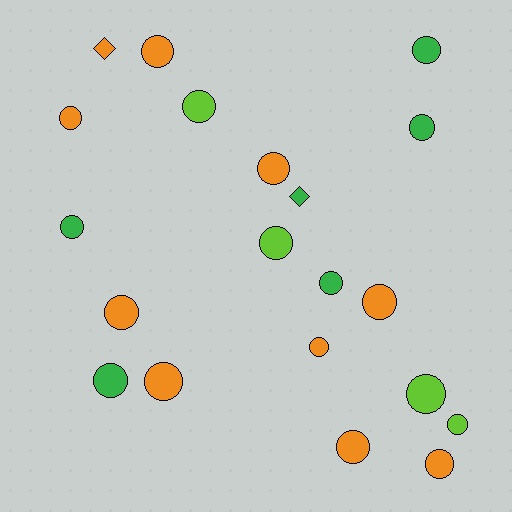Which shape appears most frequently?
Circle, with 18 objects.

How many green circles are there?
There are 5 green circles.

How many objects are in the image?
There are 20 objects.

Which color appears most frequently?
Orange, with 10 objects.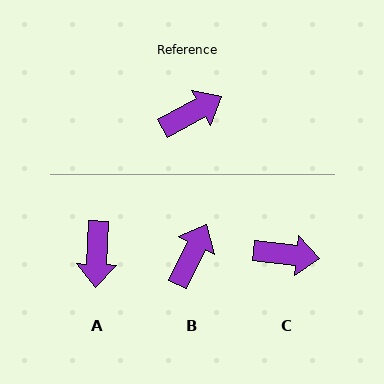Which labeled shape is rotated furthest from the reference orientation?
A, about 121 degrees away.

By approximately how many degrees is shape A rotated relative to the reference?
Approximately 121 degrees clockwise.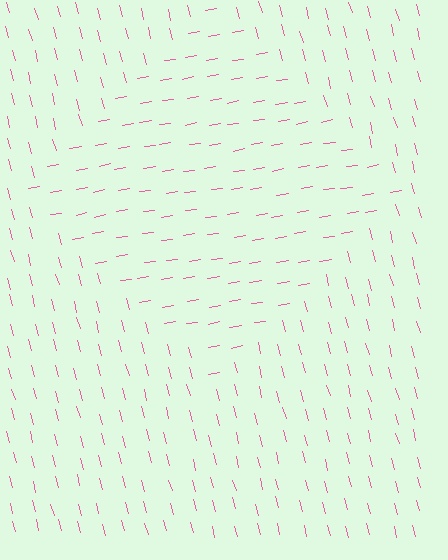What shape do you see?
I see a diamond.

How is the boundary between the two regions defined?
The boundary is defined purely by a change in line orientation (approximately 84 degrees difference). All lines are the same color and thickness.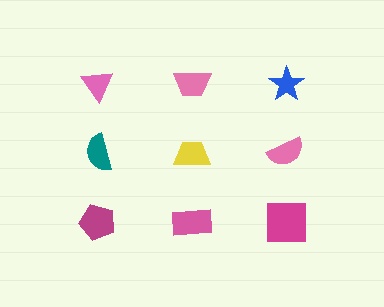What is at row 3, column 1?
A magenta pentagon.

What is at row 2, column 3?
A pink semicircle.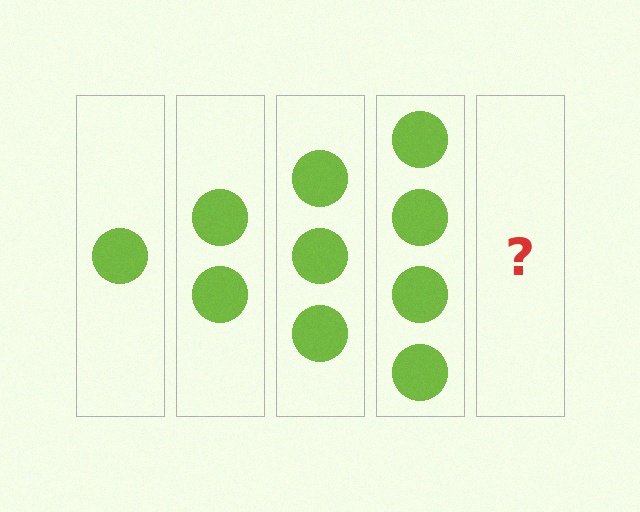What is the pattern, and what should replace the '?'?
The pattern is that each step adds one more circle. The '?' should be 5 circles.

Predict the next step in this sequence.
The next step is 5 circles.